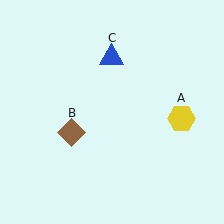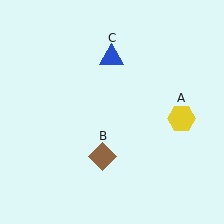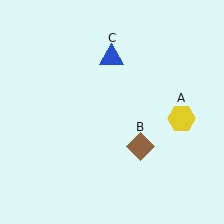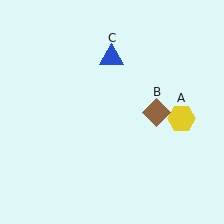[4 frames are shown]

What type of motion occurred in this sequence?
The brown diamond (object B) rotated counterclockwise around the center of the scene.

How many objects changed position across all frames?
1 object changed position: brown diamond (object B).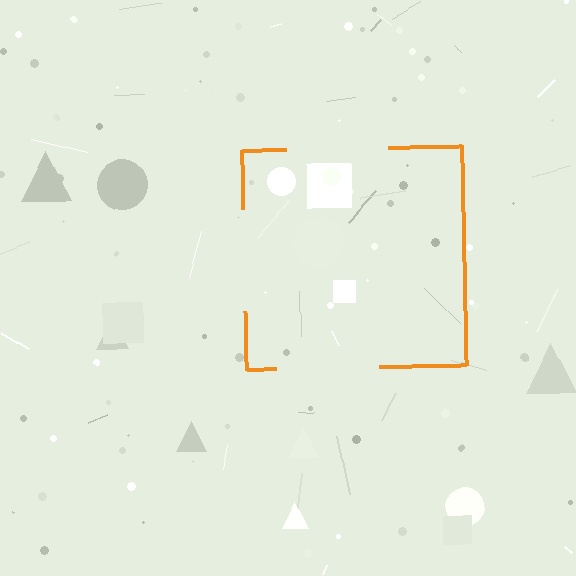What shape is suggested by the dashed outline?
The dashed outline suggests a square.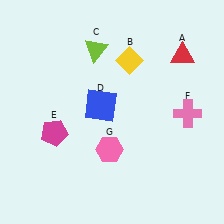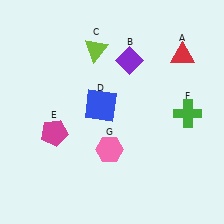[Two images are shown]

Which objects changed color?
B changed from yellow to purple. F changed from pink to green.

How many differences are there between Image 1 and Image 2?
There are 2 differences between the two images.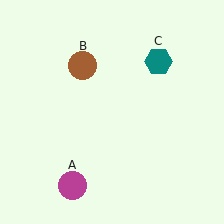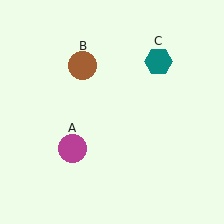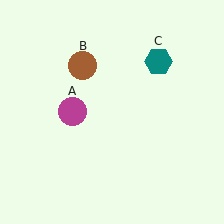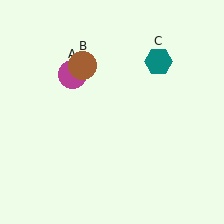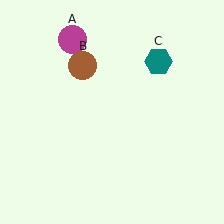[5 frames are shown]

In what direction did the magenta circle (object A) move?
The magenta circle (object A) moved up.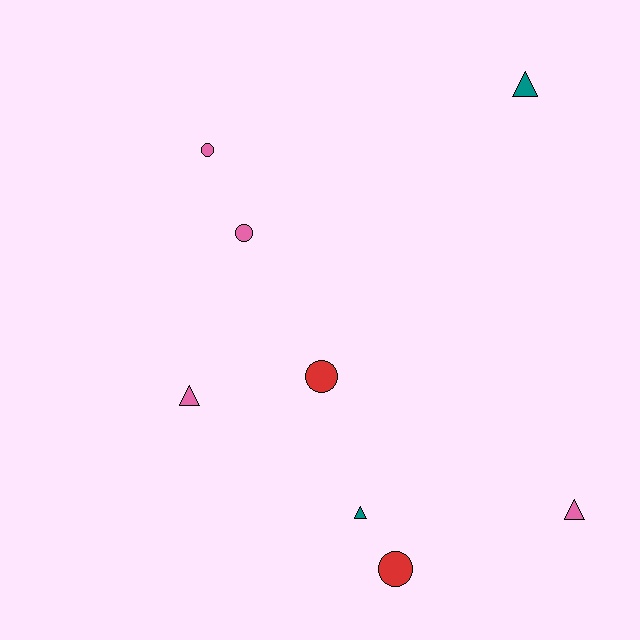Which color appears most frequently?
Pink, with 4 objects.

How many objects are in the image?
There are 8 objects.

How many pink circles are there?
There are 2 pink circles.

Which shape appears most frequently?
Triangle, with 4 objects.